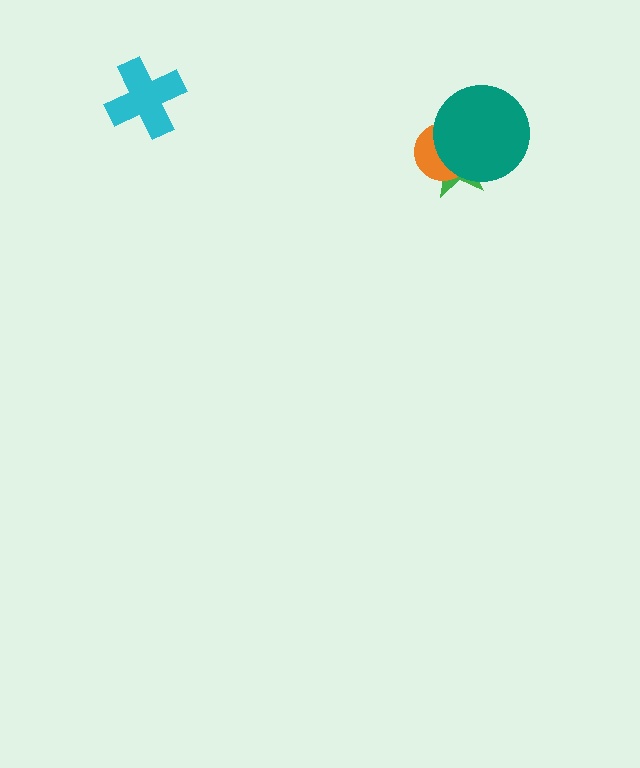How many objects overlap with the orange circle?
2 objects overlap with the orange circle.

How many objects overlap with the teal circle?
2 objects overlap with the teal circle.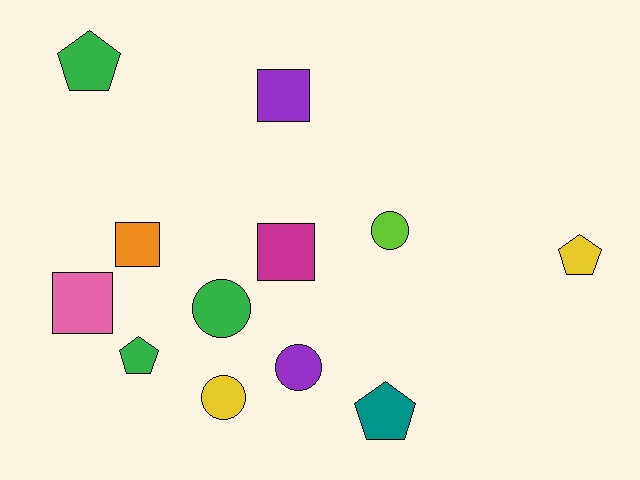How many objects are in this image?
There are 12 objects.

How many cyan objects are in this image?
There are no cyan objects.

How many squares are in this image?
There are 4 squares.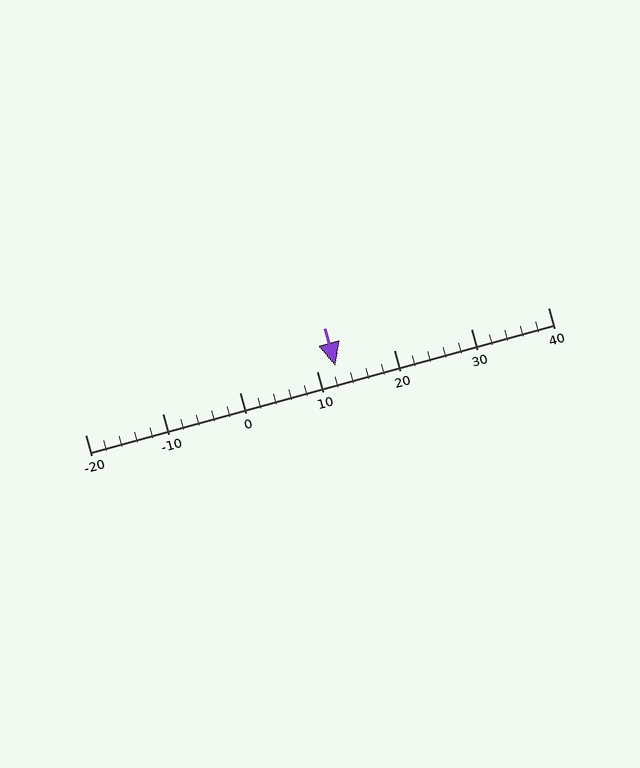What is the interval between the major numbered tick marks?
The major tick marks are spaced 10 units apart.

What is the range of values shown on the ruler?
The ruler shows values from -20 to 40.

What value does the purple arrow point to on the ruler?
The purple arrow points to approximately 12.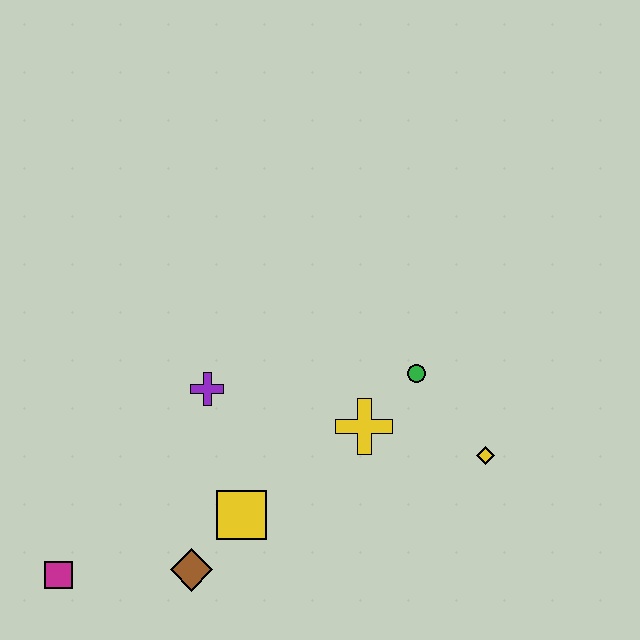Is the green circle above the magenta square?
Yes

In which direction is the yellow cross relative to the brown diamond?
The yellow cross is to the right of the brown diamond.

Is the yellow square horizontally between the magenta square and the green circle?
Yes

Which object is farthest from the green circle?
The magenta square is farthest from the green circle.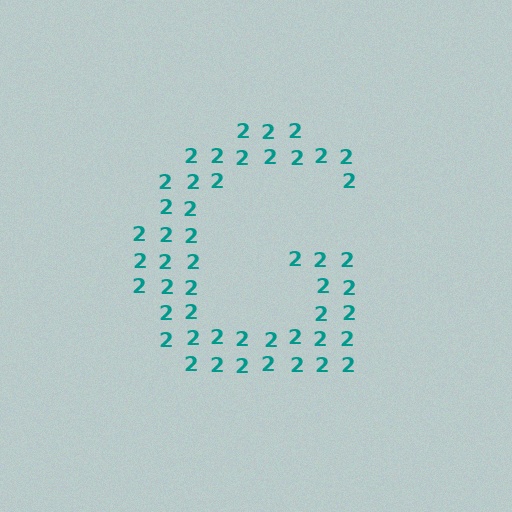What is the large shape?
The large shape is the letter G.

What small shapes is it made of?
It is made of small digit 2's.